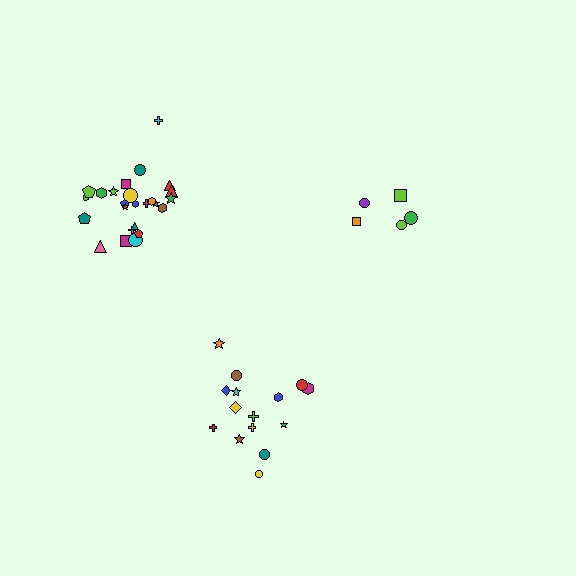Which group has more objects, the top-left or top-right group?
The top-left group.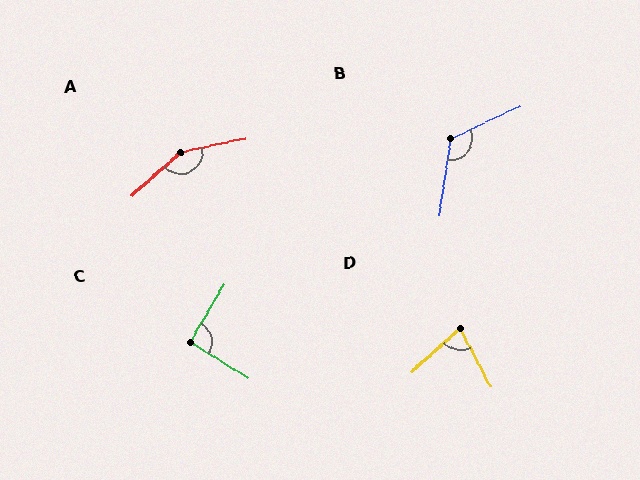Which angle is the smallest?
D, at approximately 76 degrees.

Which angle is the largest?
A, at approximately 150 degrees.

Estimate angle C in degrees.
Approximately 90 degrees.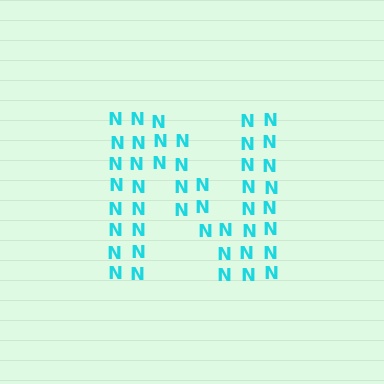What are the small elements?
The small elements are letter N's.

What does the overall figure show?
The overall figure shows the letter N.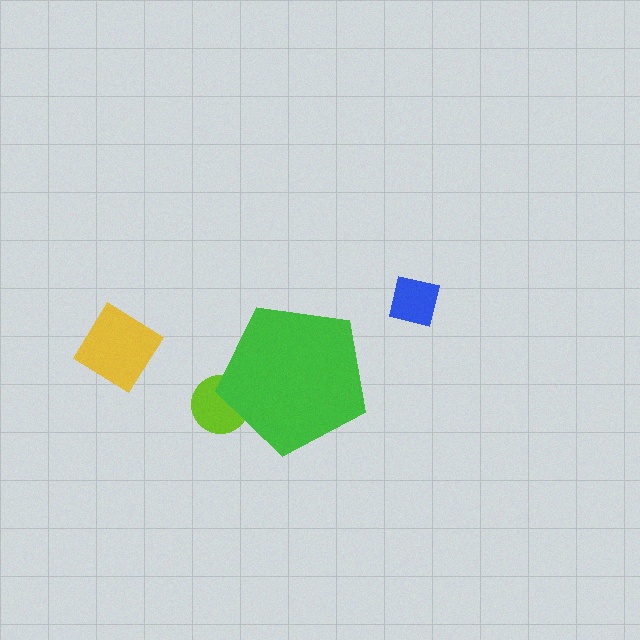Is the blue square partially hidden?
No, the blue square is fully visible.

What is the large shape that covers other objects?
A green pentagon.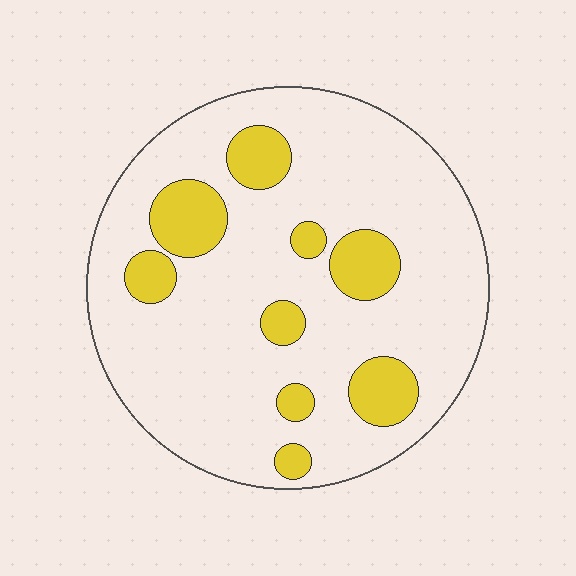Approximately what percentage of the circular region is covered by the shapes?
Approximately 20%.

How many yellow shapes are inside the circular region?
9.